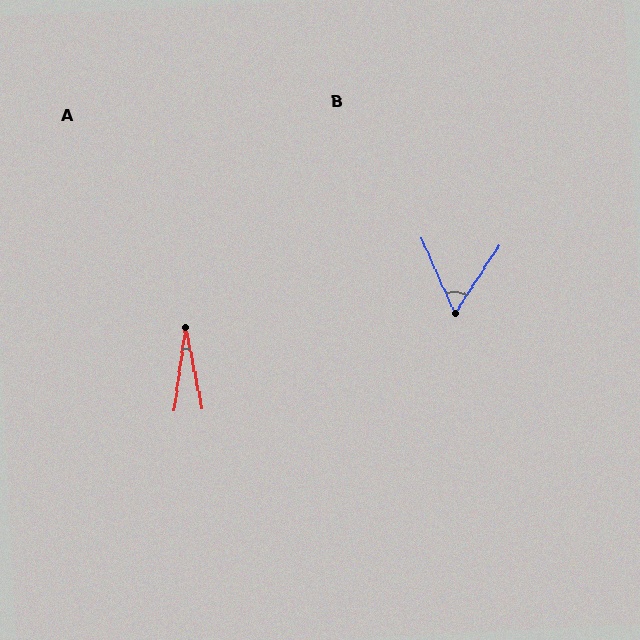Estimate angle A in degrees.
Approximately 20 degrees.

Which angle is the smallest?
A, at approximately 20 degrees.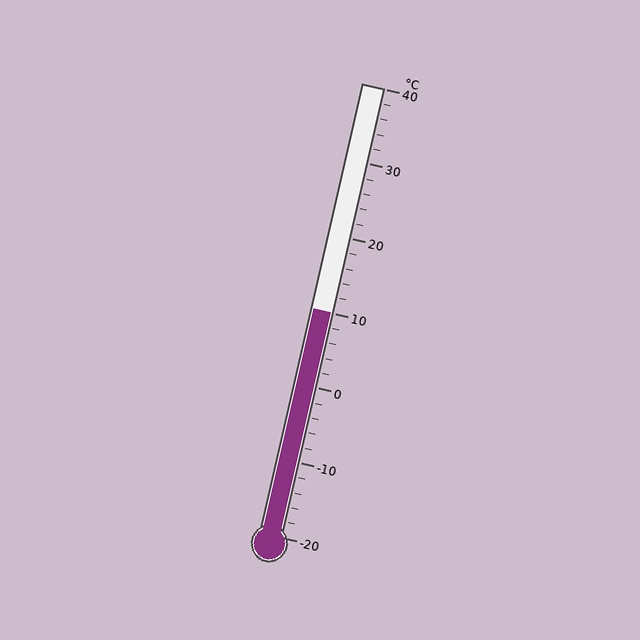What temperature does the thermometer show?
The thermometer shows approximately 10°C.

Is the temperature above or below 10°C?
The temperature is at 10°C.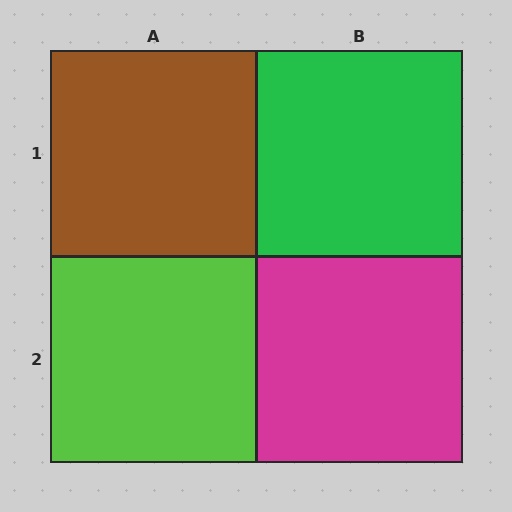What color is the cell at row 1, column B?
Green.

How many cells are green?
1 cell is green.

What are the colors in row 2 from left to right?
Lime, magenta.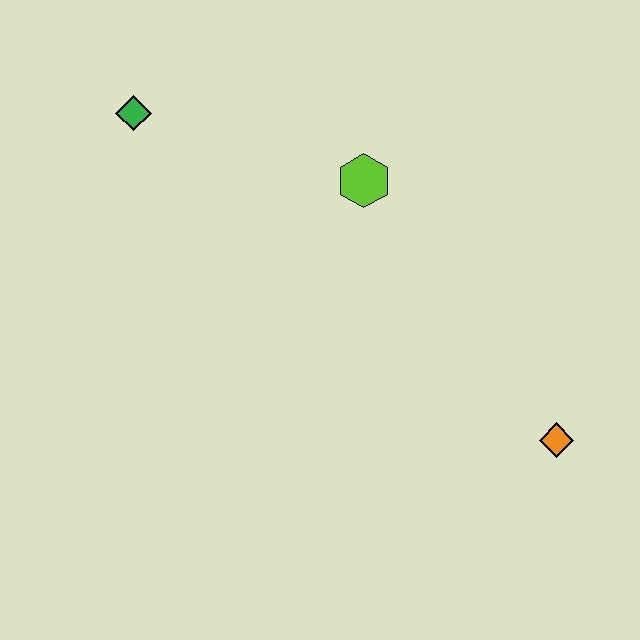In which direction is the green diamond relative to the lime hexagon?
The green diamond is to the left of the lime hexagon.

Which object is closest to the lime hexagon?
The green diamond is closest to the lime hexagon.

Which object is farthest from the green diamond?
The orange diamond is farthest from the green diamond.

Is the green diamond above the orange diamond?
Yes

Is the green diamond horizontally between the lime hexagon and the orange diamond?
No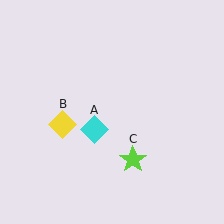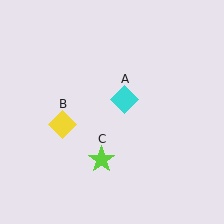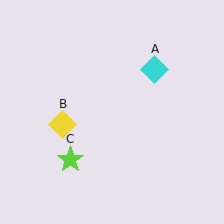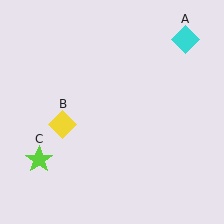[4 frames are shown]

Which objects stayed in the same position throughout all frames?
Yellow diamond (object B) remained stationary.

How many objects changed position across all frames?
2 objects changed position: cyan diamond (object A), lime star (object C).